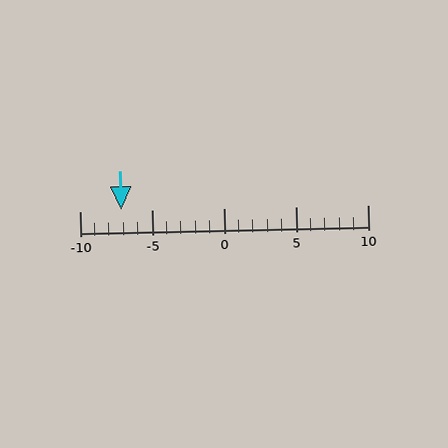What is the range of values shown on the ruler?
The ruler shows values from -10 to 10.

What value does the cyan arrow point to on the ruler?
The cyan arrow points to approximately -7.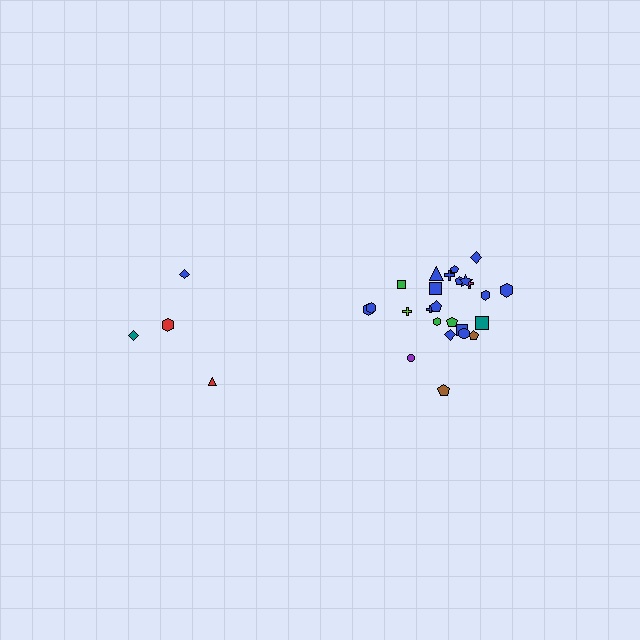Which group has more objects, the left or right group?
The right group.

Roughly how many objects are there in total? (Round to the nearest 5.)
Roughly 30 objects in total.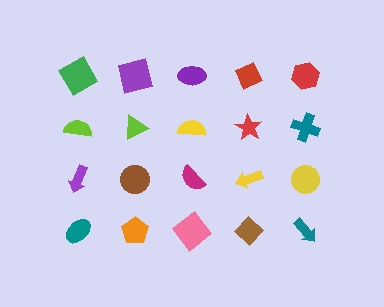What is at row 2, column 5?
A teal cross.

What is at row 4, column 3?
A pink diamond.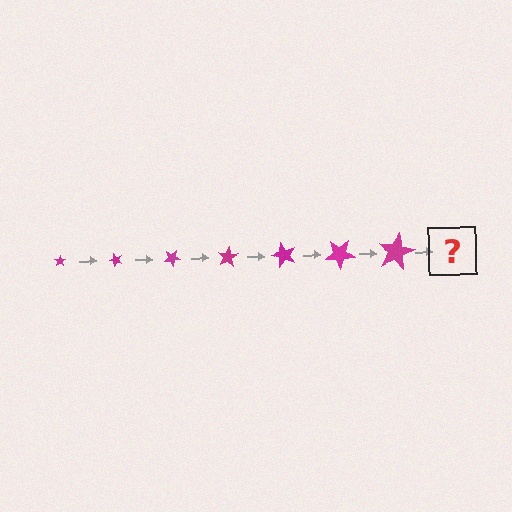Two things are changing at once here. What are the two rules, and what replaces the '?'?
The two rules are that the star grows larger each step and it rotates 50 degrees each step. The '?' should be a star, larger than the previous one and rotated 350 degrees from the start.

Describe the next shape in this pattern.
It should be a star, larger than the previous one and rotated 350 degrees from the start.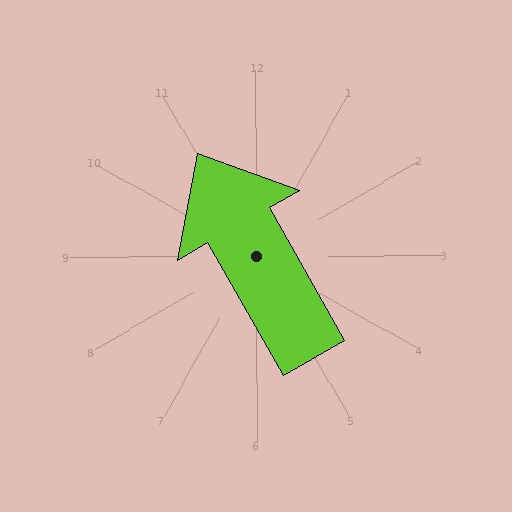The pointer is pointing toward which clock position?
Roughly 11 o'clock.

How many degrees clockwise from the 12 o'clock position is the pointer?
Approximately 330 degrees.